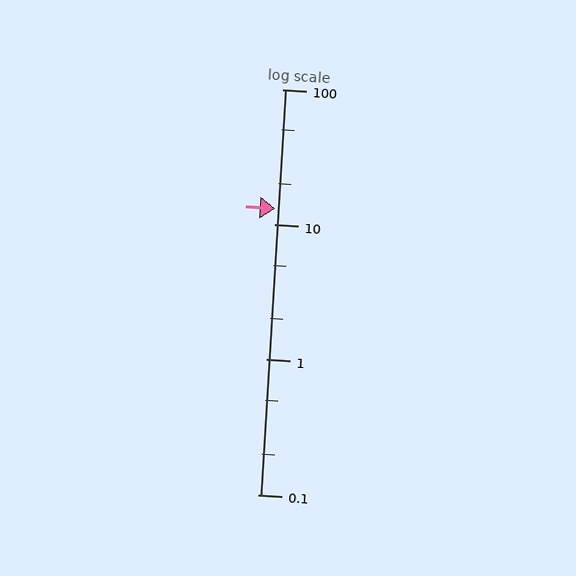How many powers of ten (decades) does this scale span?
The scale spans 3 decades, from 0.1 to 100.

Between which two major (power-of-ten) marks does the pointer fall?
The pointer is between 10 and 100.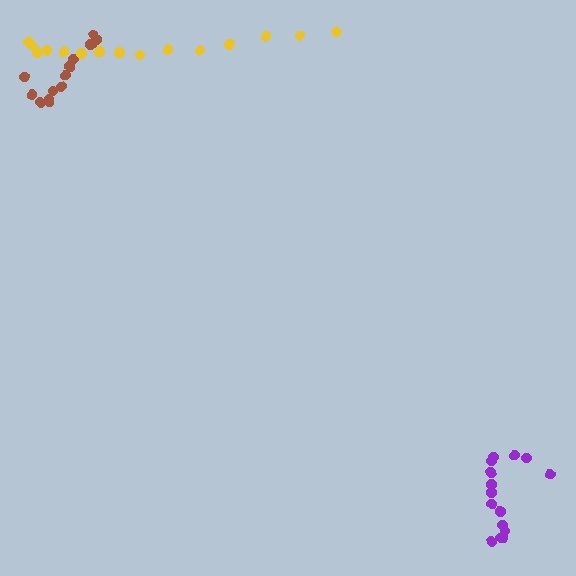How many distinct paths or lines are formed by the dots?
There are 3 distinct paths.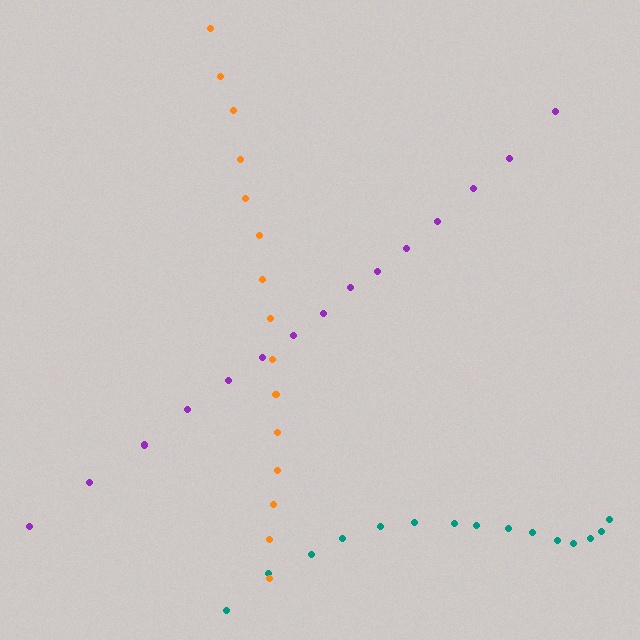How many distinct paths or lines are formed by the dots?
There are 3 distinct paths.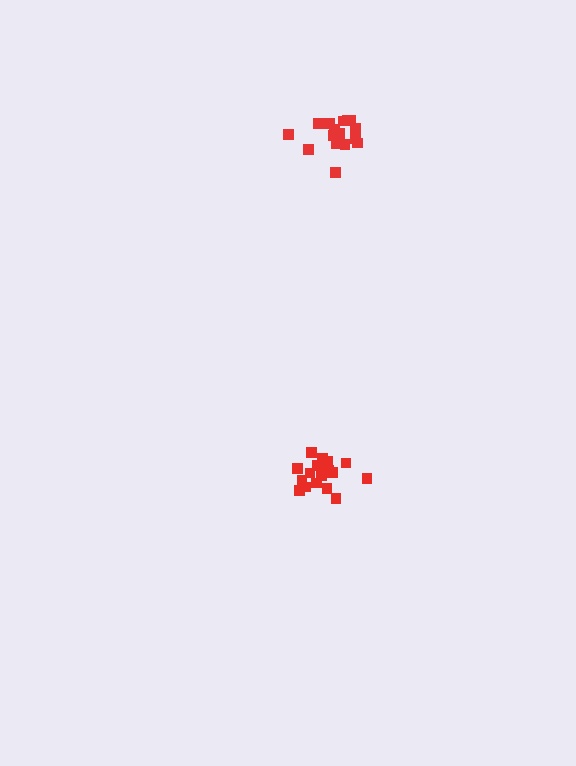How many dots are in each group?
Group 1: 17 dots, Group 2: 18 dots (35 total).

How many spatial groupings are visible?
There are 2 spatial groupings.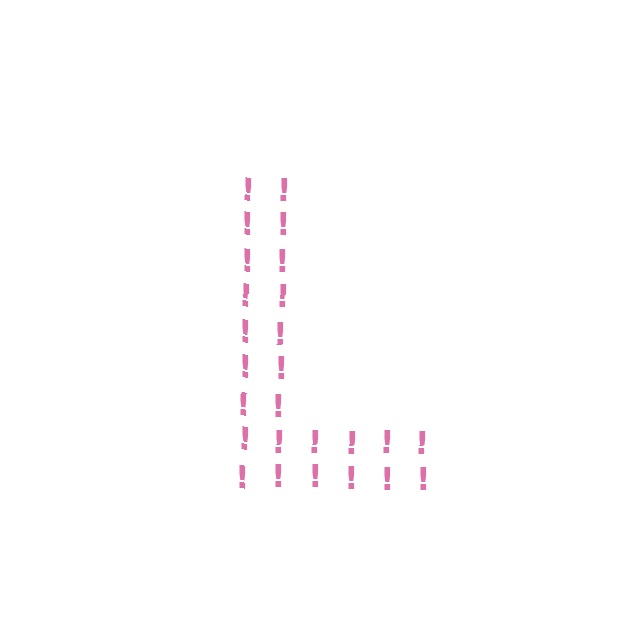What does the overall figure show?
The overall figure shows the letter L.